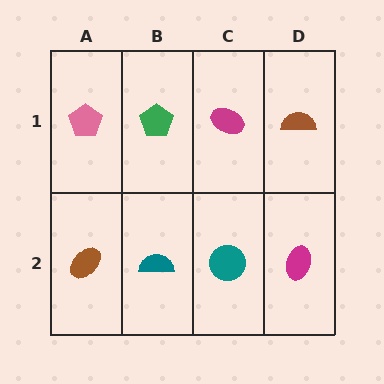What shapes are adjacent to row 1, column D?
A magenta ellipse (row 2, column D), a magenta ellipse (row 1, column C).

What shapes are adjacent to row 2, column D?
A brown semicircle (row 1, column D), a teal circle (row 2, column C).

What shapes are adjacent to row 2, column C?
A magenta ellipse (row 1, column C), a teal semicircle (row 2, column B), a magenta ellipse (row 2, column D).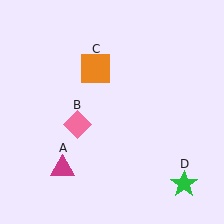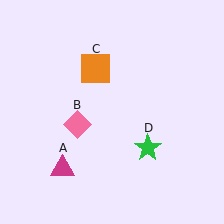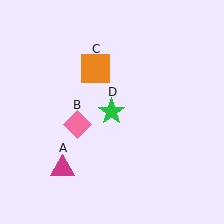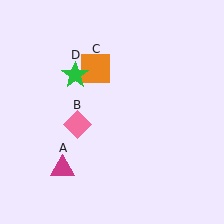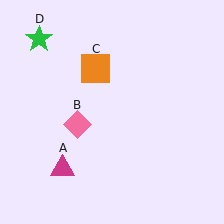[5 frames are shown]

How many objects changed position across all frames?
1 object changed position: green star (object D).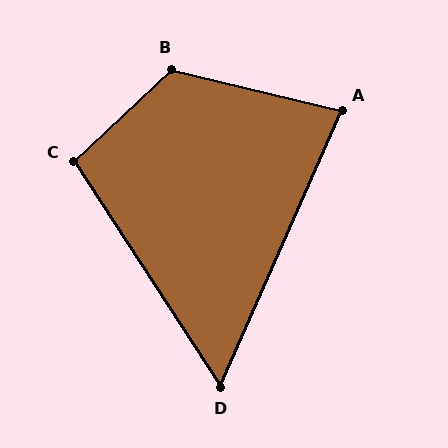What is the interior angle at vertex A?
Approximately 80 degrees (acute).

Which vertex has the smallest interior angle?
D, at approximately 57 degrees.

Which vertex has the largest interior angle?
B, at approximately 123 degrees.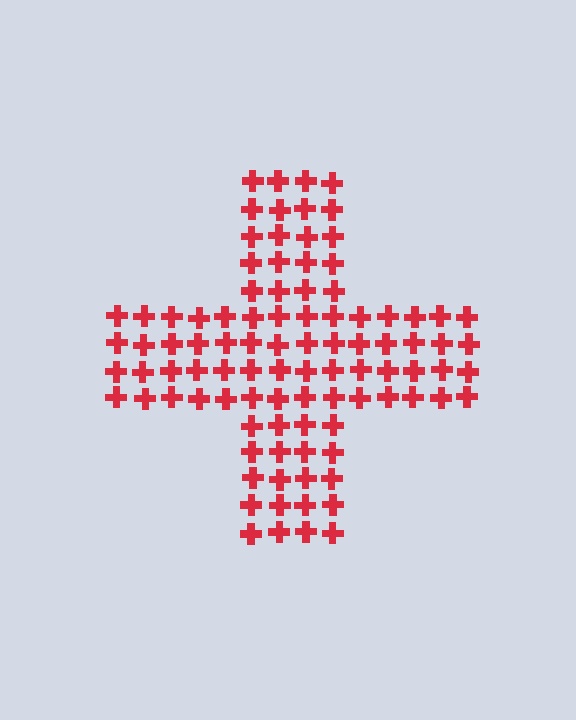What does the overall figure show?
The overall figure shows a cross.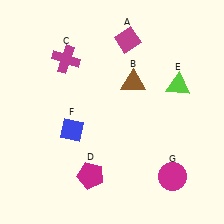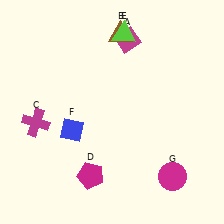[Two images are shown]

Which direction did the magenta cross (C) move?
The magenta cross (C) moved down.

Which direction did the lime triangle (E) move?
The lime triangle (E) moved left.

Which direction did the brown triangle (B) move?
The brown triangle (B) moved up.